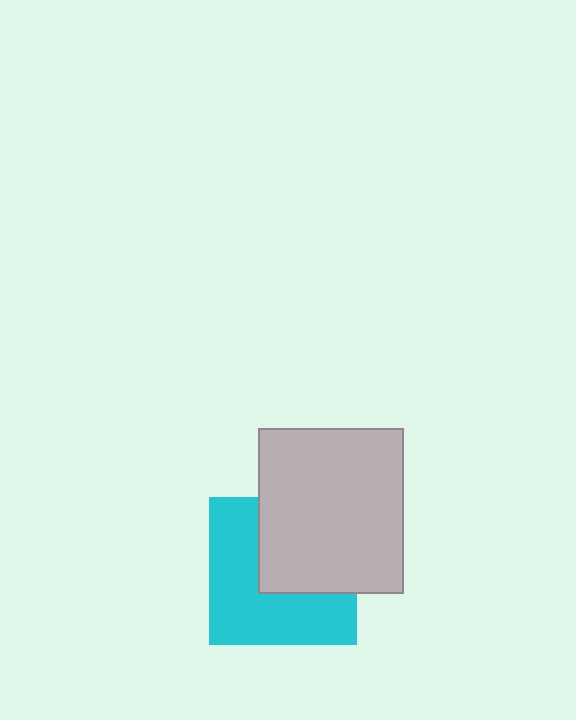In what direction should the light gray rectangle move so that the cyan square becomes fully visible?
The light gray rectangle should move toward the upper-right. That is the shortest direction to clear the overlap and leave the cyan square fully visible.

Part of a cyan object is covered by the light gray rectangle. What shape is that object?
It is a square.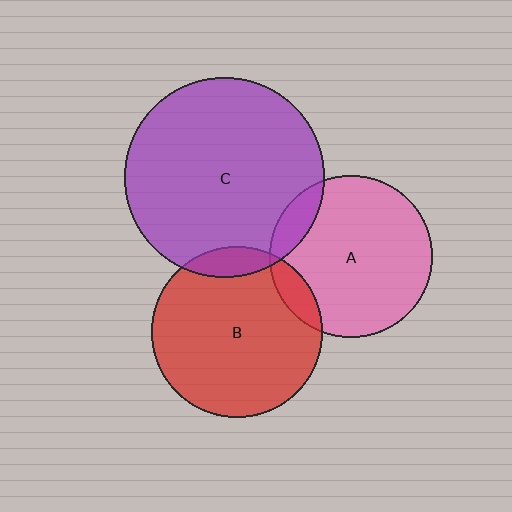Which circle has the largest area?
Circle C (purple).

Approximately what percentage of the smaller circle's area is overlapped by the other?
Approximately 10%.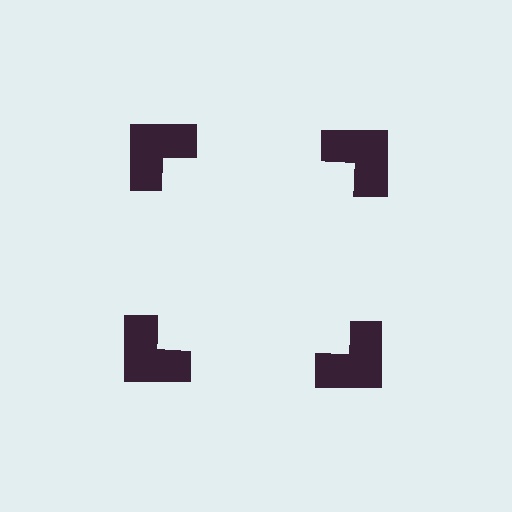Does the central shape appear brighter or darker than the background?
It typically appears slightly brighter than the background, even though no actual brightness change is drawn.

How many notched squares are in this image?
There are 4 — one at each vertex of the illusory square.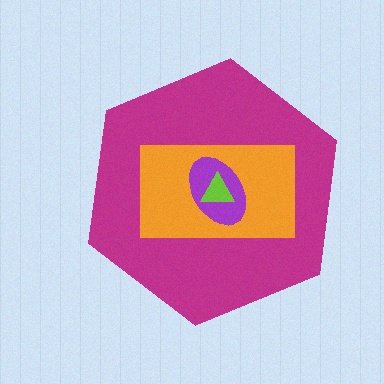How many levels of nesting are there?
4.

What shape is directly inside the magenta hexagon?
The orange rectangle.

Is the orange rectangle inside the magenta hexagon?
Yes.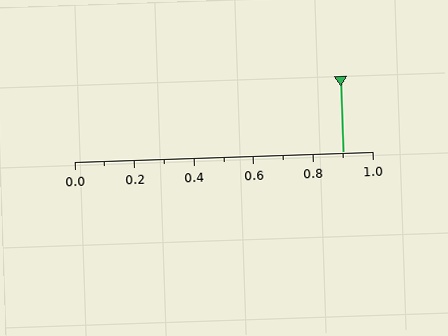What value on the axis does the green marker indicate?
The marker indicates approximately 0.9.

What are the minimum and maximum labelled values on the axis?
The axis runs from 0.0 to 1.0.